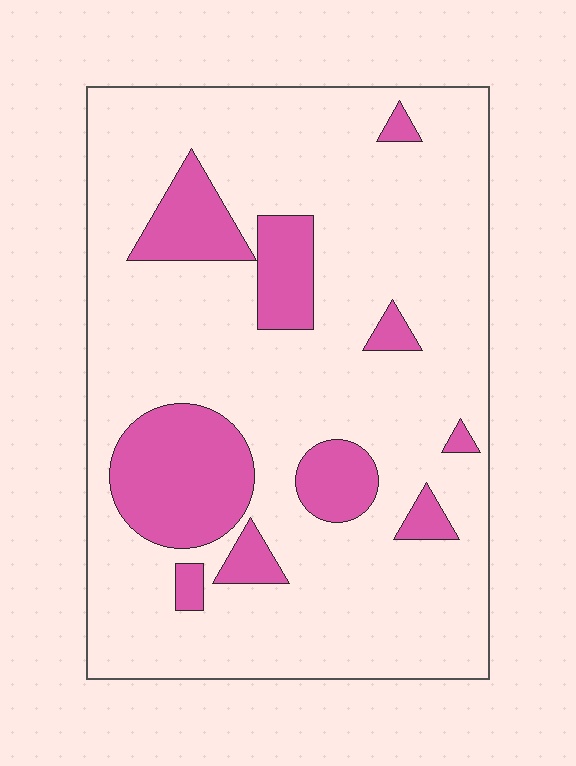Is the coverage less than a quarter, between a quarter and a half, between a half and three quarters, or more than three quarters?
Less than a quarter.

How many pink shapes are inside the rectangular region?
10.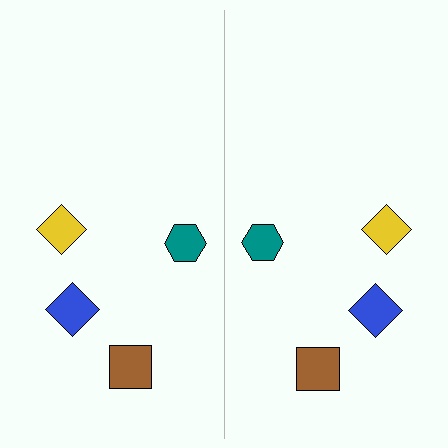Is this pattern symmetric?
Yes, this pattern has bilateral (reflection) symmetry.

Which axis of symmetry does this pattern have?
The pattern has a vertical axis of symmetry running through the center of the image.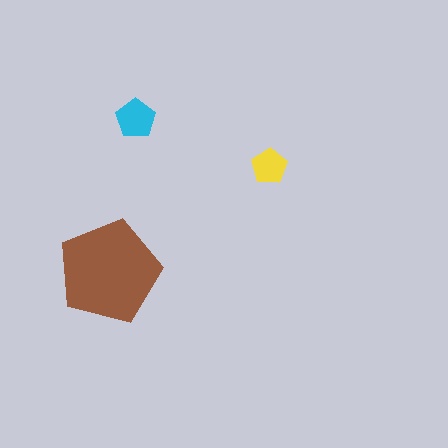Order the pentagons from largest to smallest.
the brown one, the cyan one, the yellow one.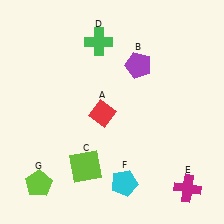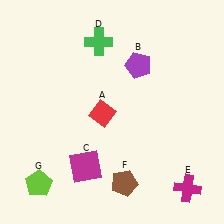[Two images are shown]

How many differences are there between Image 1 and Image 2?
There are 2 differences between the two images.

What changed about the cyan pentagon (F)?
In Image 1, F is cyan. In Image 2, it changed to brown.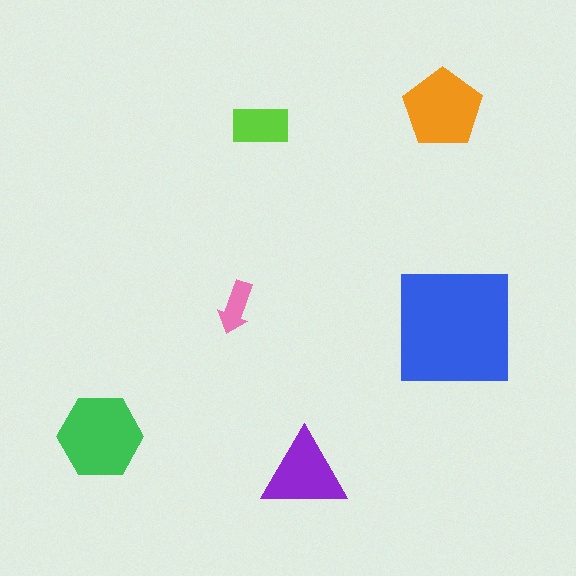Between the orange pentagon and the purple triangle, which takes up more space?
The orange pentagon.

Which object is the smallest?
The pink arrow.